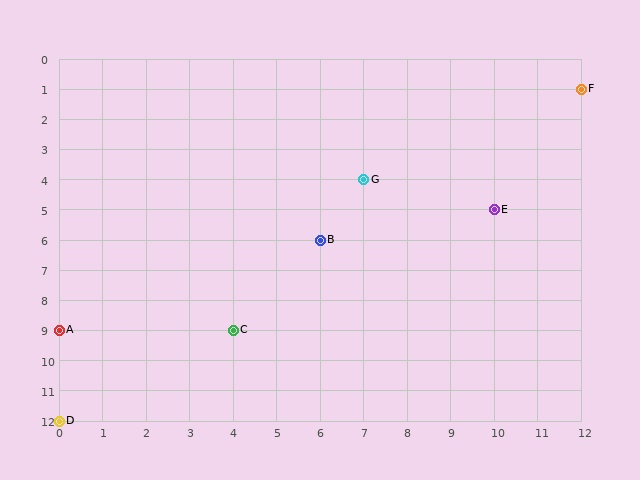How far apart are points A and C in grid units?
Points A and C are 4 columns apart.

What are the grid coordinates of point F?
Point F is at grid coordinates (12, 1).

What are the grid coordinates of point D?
Point D is at grid coordinates (0, 12).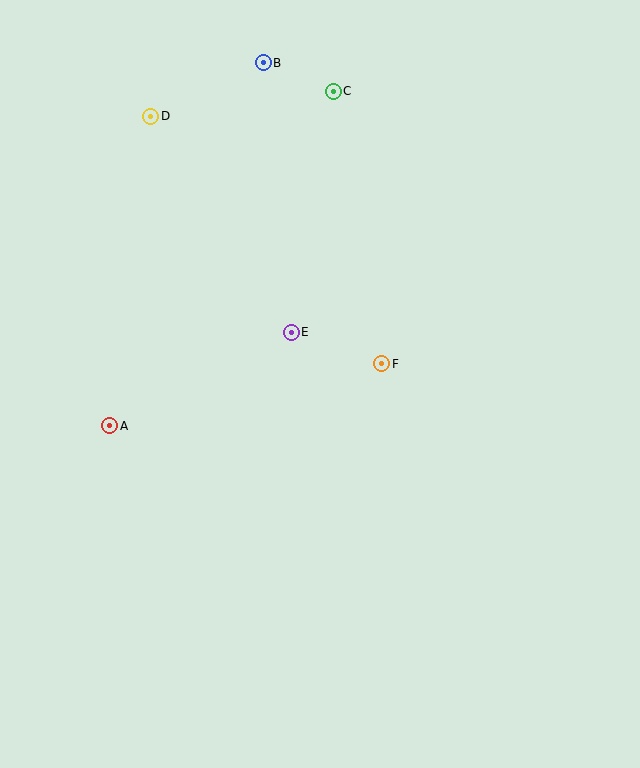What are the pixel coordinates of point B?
Point B is at (263, 63).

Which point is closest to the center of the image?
Point E at (291, 332) is closest to the center.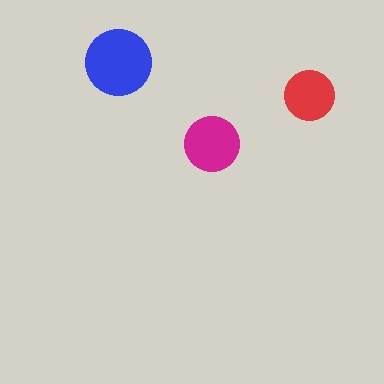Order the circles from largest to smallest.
the blue one, the magenta one, the red one.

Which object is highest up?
The blue circle is topmost.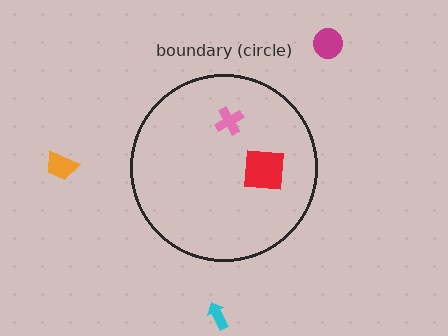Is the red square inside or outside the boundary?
Inside.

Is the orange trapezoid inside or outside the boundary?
Outside.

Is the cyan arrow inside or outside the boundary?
Outside.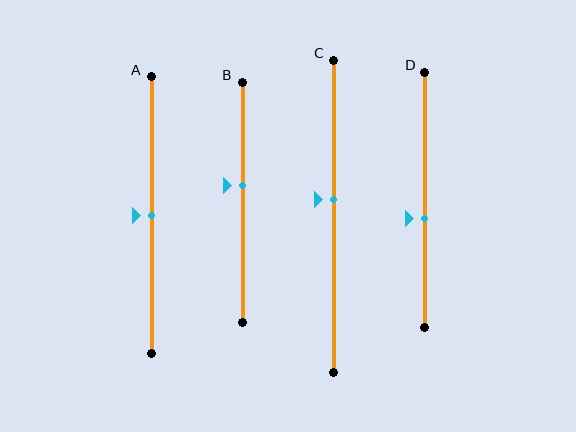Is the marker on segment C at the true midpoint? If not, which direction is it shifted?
No, the marker on segment C is shifted upward by about 5% of the segment length.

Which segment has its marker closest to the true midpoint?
Segment A has its marker closest to the true midpoint.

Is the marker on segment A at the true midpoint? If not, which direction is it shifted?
Yes, the marker on segment A is at the true midpoint.